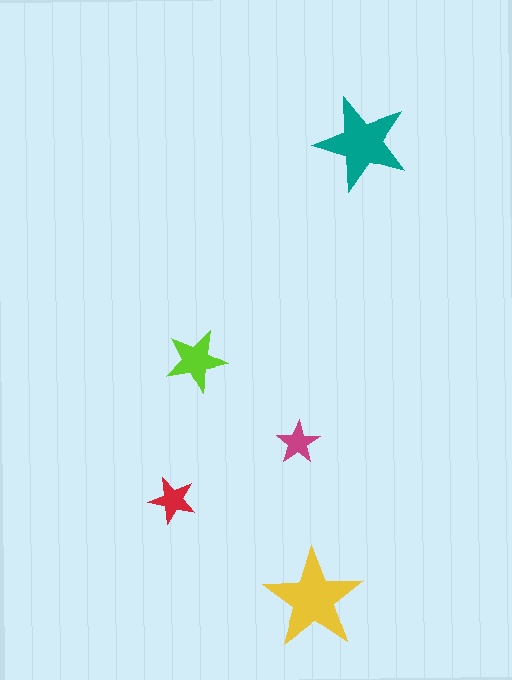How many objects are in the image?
There are 5 objects in the image.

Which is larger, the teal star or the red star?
The teal one.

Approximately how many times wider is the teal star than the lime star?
About 1.5 times wider.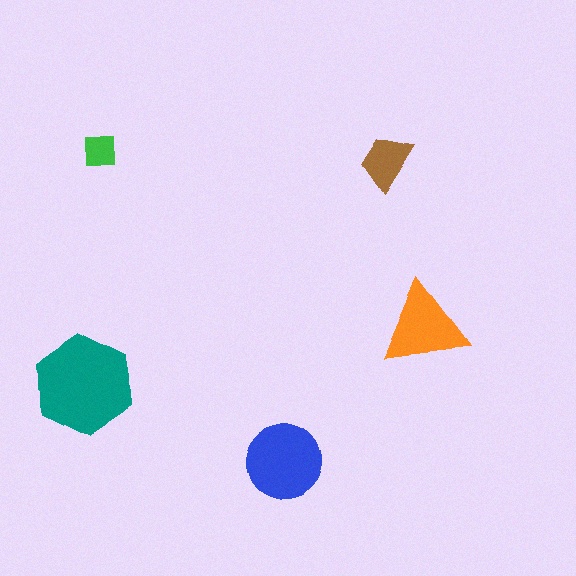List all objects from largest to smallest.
The teal hexagon, the blue circle, the orange triangle, the brown trapezoid, the green square.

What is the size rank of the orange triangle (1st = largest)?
3rd.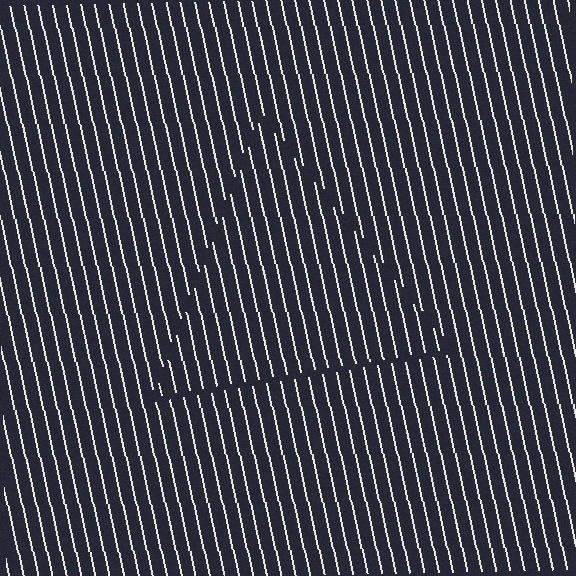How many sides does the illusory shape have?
3 sides — the line-ends trace a triangle.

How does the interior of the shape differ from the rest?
The interior of the shape contains the same grating, shifted by half a period — the contour is defined by the phase discontinuity where line-ends from the inner and outer gratings abut.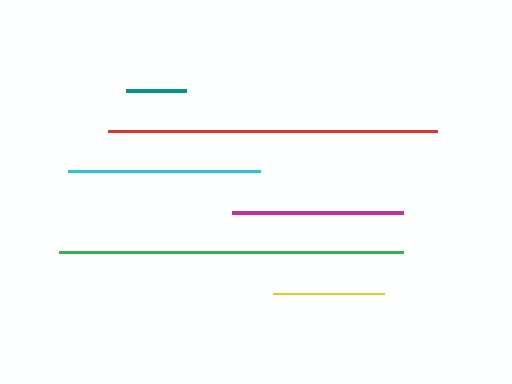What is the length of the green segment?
The green segment is approximately 344 pixels long.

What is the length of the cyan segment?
The cyan segment is approximately 191 pixels long.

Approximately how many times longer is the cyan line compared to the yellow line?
The cyan line is approximately 1.7 times the length of the yellow line.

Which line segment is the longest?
The green line is the longest at approximately 344 pixels.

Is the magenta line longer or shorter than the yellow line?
The magenta line is longer than the yellow line.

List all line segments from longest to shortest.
From longest to shortest: green, red, cyan, magenta, yellow, teal.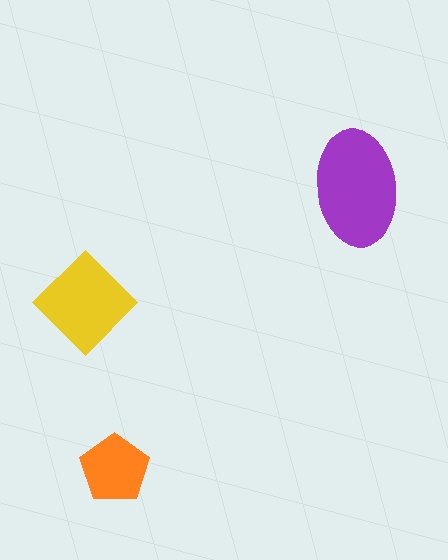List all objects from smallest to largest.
The orange pentagon, the yellow diamond, the purple ellipse.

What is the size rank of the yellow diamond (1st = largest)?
2nd.